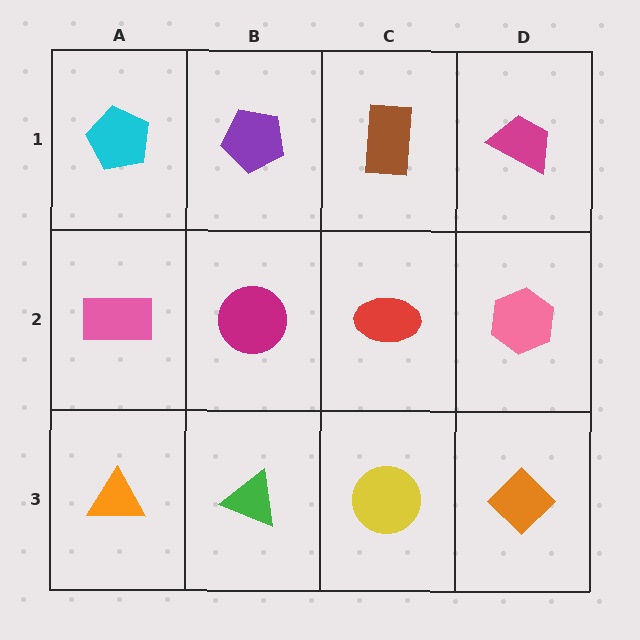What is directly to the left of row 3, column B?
An orange triangle.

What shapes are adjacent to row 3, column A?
A pink rectangle (row 2, column A), a green triangle (row 3, column B).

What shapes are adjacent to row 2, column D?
A magenta trapezoid (row 1, column D), an orange diamond (row 3, column D), a red ellipse (row 2, column C).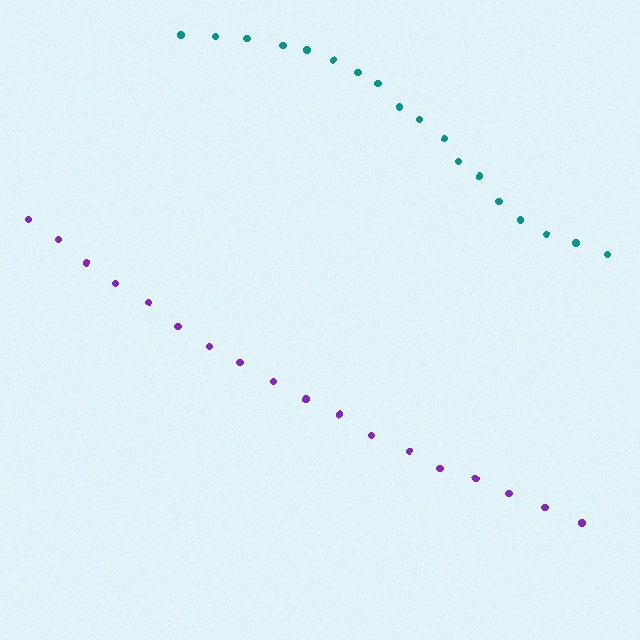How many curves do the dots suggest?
There are 2 distinct paths.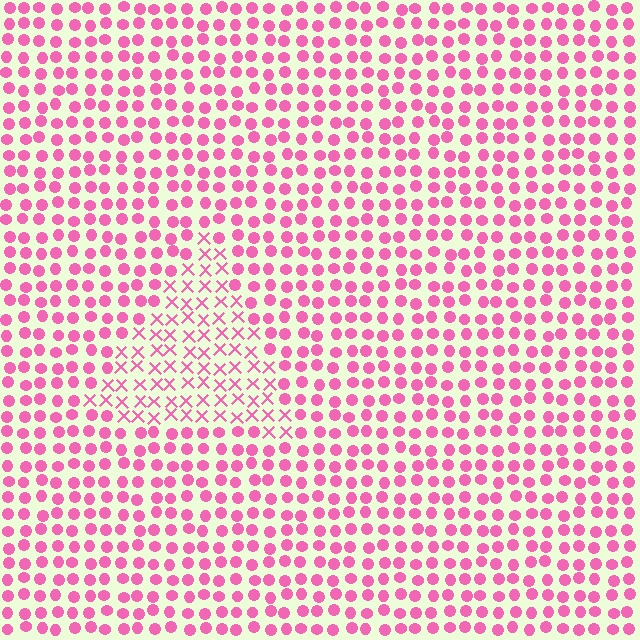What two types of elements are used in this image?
The image uses X marks inside the triangle region and circles outside it.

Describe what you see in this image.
The image is filled with small pink elements arranged in a uniform grid. A triangle-shaped region contains X marks, while the surrounding area contains circles. The boundary is defined purely by the change in element shape.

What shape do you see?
I see a triangle.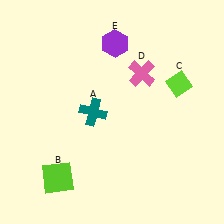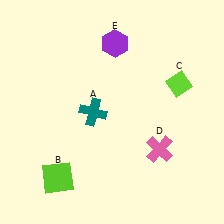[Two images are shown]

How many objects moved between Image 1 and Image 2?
1 object moved between the two images.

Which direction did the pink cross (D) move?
The pink cross (D) moved down.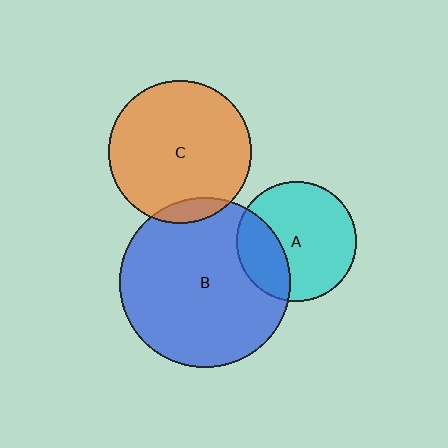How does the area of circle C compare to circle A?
Approximately 1.4 times.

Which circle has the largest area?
Circle B (blue).